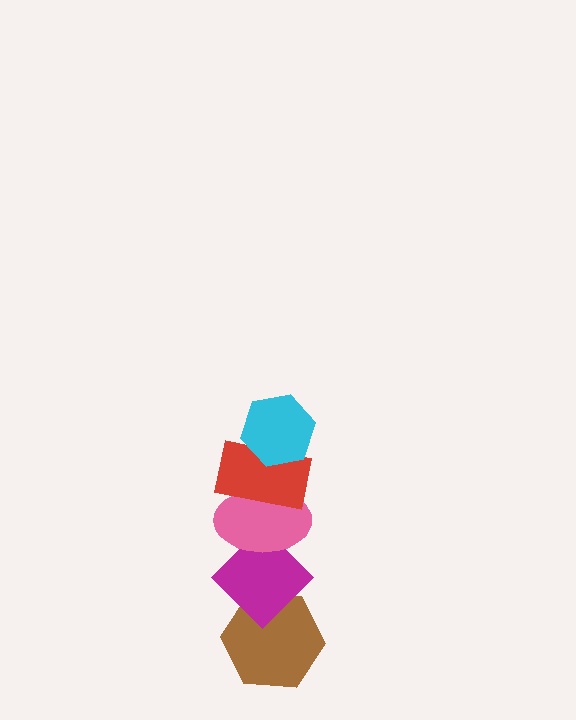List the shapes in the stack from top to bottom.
From top to bottom: the cyan hexagon, the red rectangle, the pink ellipse, the magenta diamond, the brown hexagon.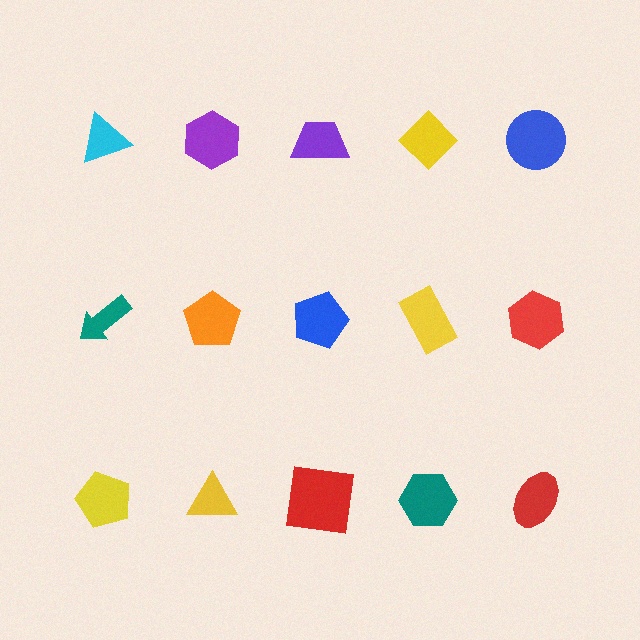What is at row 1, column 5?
A blue circle.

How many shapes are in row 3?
5 shapes.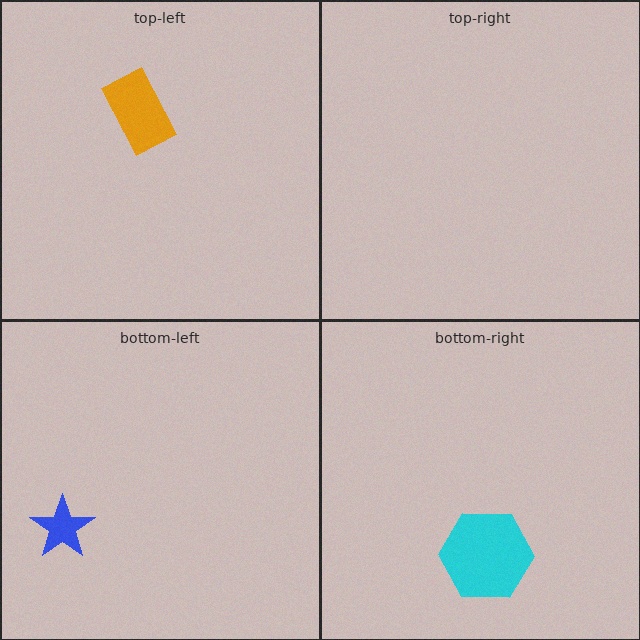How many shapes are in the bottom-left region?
1.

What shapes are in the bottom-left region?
The blue star.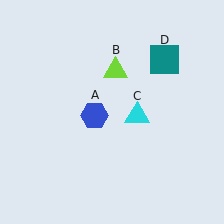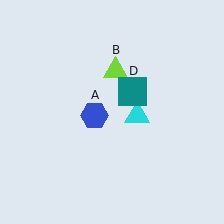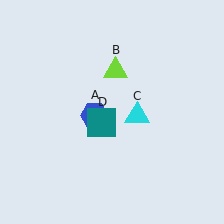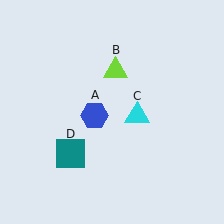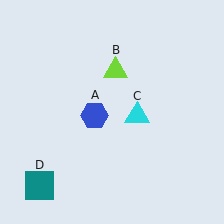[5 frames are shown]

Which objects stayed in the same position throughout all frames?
Blue hexagon (object A) and lime triangle (object B) and cyan triangle (object C) remained stationary.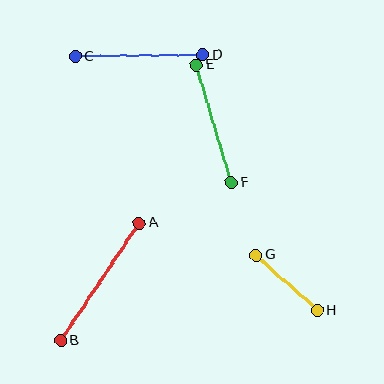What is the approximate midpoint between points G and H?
The midpoint is at approximately (287, 283) pixels.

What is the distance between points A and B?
The distance is approximately 141 pixels.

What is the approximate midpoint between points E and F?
The midpoint is at approximately (214, 124) pixels.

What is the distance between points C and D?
The distance is approximately 127 pixels.